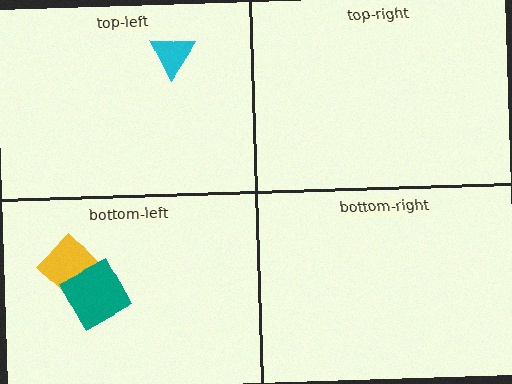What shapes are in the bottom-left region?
The yellow diamond, the teal square.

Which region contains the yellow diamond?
The bottom-left region.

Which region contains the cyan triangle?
The top-left region.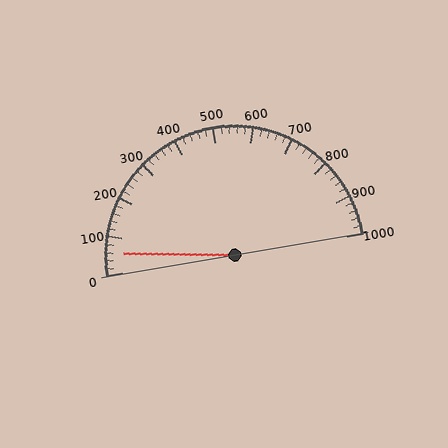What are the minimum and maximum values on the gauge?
The gauge ranges from 0 to 1000.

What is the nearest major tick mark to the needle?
The nearest major tick mark is 100.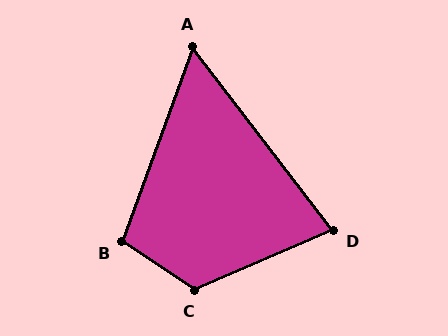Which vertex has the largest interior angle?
C, at approximately 123 degrees.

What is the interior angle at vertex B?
Approximately 104 degrees (obtuse).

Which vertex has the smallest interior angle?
A, at approximately 57 degrees.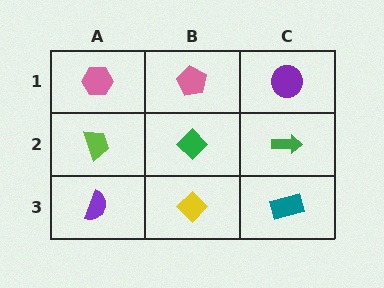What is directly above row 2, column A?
A pink hexagon.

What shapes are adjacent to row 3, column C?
A green arrow (row 2, column C), a yellow diamond (row 3, column B).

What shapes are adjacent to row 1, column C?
A green arrow (row 2, column C), a pink pentagon (row 1, column B).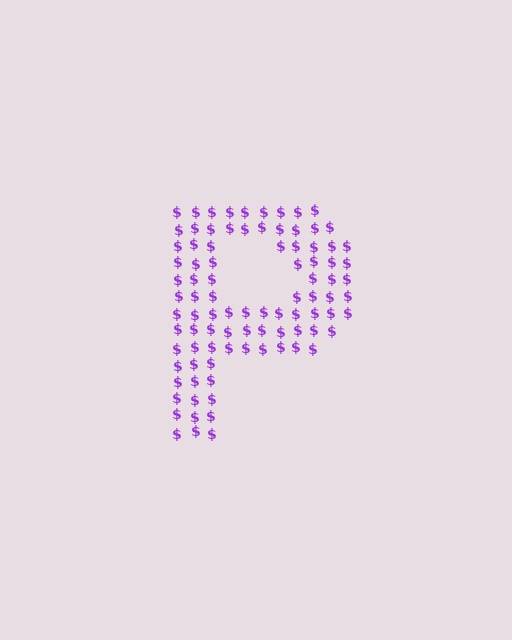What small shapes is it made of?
It is made of small dollar signs.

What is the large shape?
The large shape is the letter P.